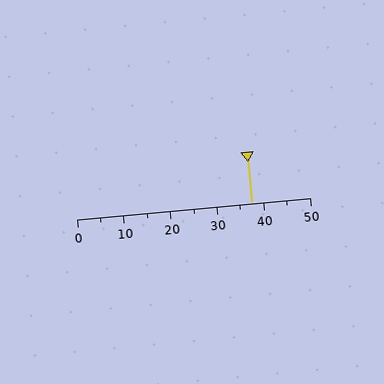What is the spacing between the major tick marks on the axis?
The major ticks are spaced 10 apart.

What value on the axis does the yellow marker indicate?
The marker indicates approximately 37.5.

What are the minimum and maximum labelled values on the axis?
The axis runs from 0 to 50.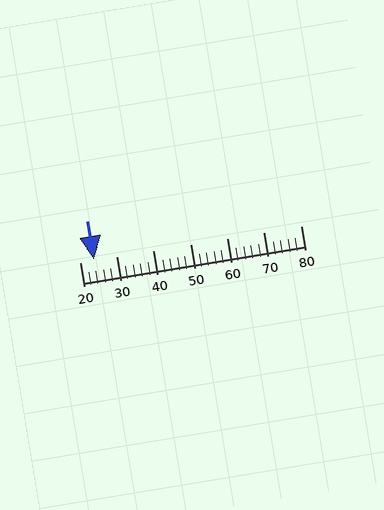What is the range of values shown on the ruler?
The ruler shows values from 20 to 80.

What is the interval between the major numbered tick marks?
The major tick marks are spaced 10 units apart.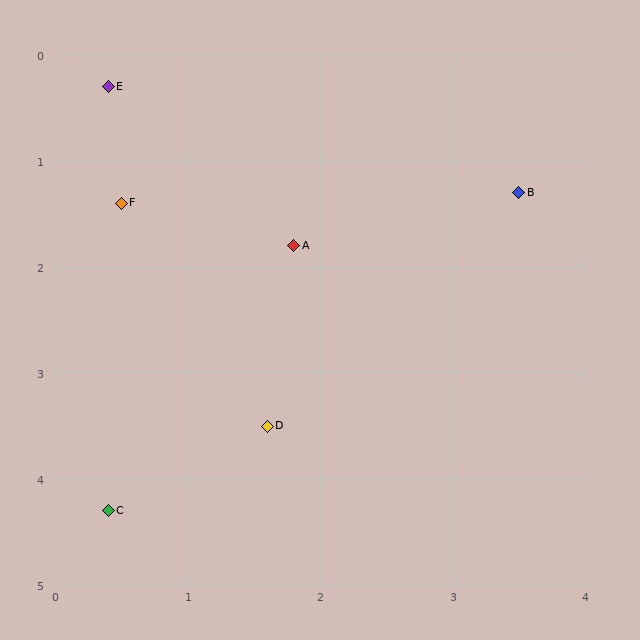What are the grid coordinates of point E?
Point E is at approximately (0.4, 0.3).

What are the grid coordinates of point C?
Point C is at approximately (0.4, 4.3).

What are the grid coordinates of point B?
Point B is at approximately (3.5, 1.3).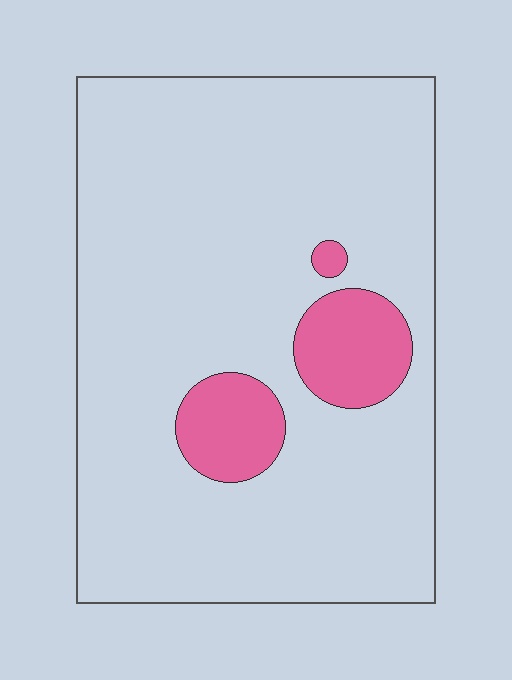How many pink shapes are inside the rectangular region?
3.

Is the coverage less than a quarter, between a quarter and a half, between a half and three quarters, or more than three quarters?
Less than a quarter.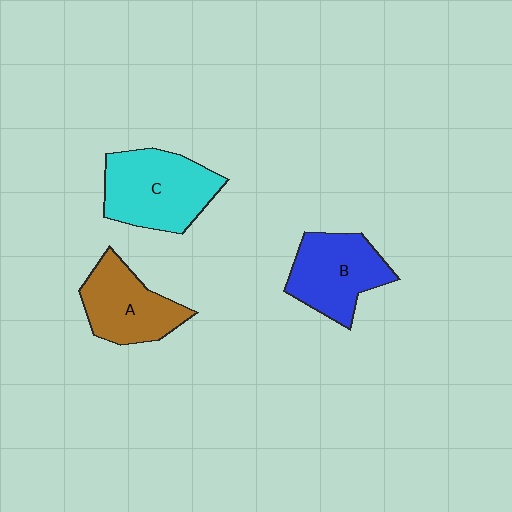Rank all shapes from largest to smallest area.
From largest to smallest: C (cyan), B (blue), A (brown).